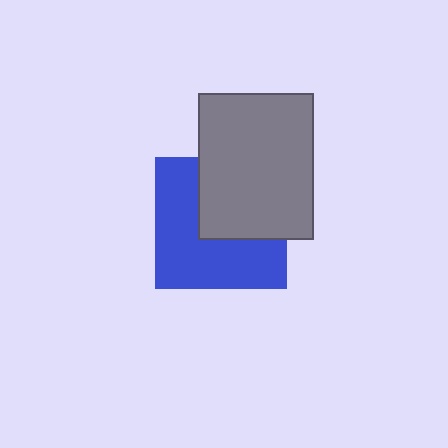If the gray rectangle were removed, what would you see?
You would see the complete blue square.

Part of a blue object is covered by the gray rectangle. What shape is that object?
It is a square.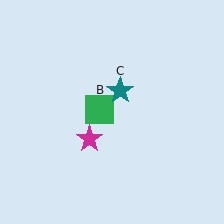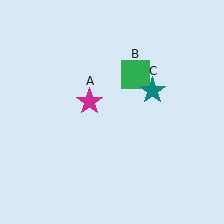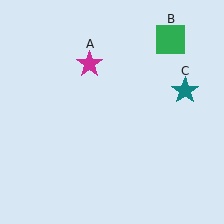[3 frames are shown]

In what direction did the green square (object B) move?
The green square (object B) moved up and to the right.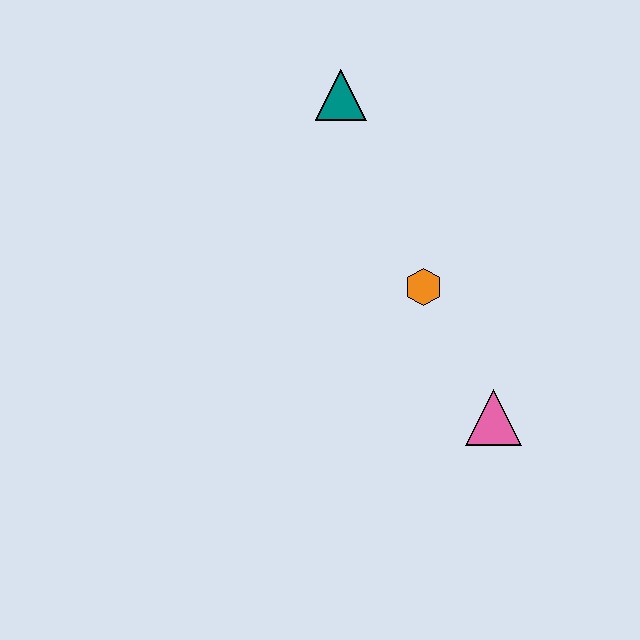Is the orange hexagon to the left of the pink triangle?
Yes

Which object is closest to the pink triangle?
The orange hexagon is closest to the pink triangle.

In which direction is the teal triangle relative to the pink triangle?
The teal triangle is above the pink triangle.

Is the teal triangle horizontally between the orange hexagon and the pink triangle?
No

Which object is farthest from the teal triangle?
The pink triangle is farthest from the teal triangle.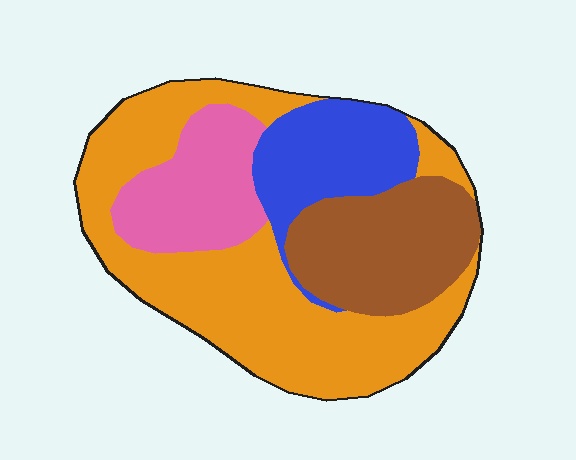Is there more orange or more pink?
Orange.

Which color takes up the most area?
Orange, at roughly 45%.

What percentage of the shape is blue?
Blue covers roughly 15% of the shape.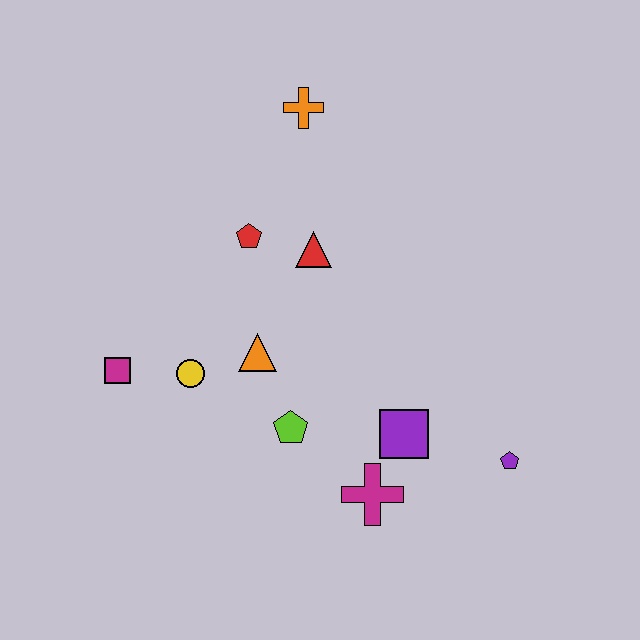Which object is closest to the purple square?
The magenta cross is closest to the purple square.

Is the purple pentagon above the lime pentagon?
No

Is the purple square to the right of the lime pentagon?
Yes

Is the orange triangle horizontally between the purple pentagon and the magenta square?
Yes